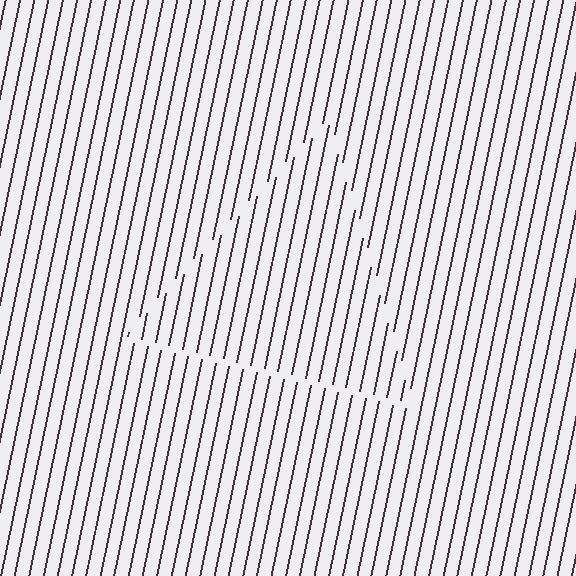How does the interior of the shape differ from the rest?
The interior of the shape contains the same grating, shifted by half a period — the contour is defined by the phase discontinuity where line-ends from the inner and outer gratings abut.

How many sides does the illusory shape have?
3 sides — the line-ends trace a triangle.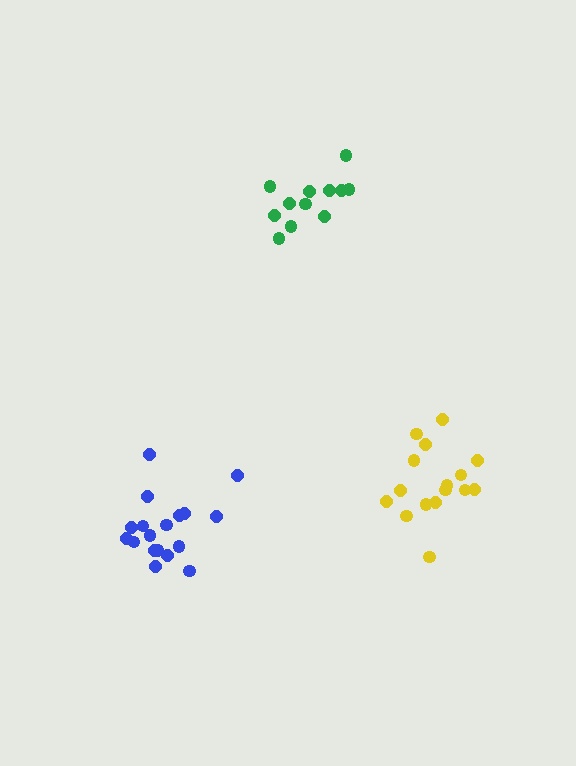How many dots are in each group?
Group 1: 16 dots, Group 2: 12 dots, Group 3: 18 dots (46 total).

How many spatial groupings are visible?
There are 3 spatial groupings.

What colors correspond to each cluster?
The clusters are colored: yellow, green, blue.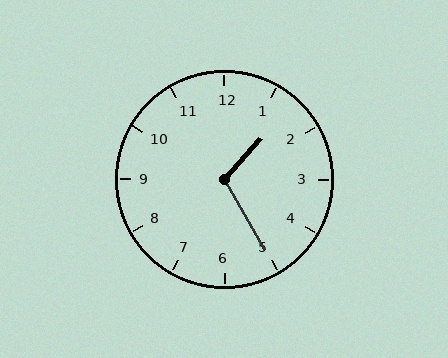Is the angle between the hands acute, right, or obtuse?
It is obtuse.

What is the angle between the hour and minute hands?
Approximately 108 degrees.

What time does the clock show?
1:25.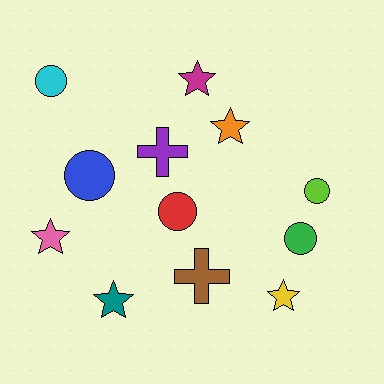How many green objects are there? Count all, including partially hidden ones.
There is 1 green object.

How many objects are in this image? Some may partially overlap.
There are 12 objects.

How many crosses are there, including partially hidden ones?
There are 2 crosses.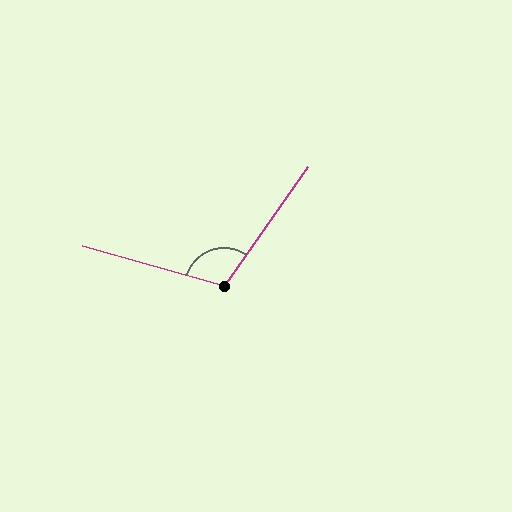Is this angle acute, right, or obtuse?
It is obtuse.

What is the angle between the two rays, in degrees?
Approximately 109 degrees.